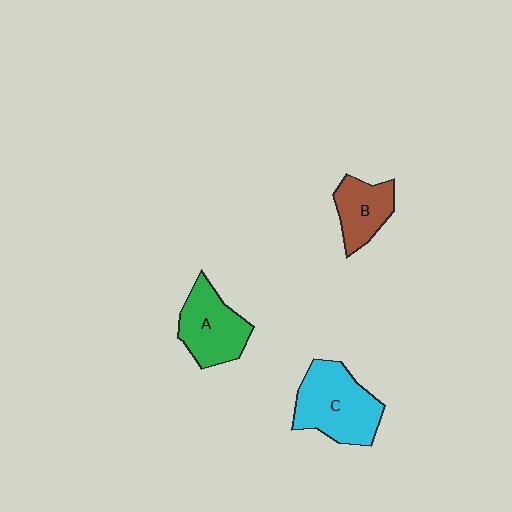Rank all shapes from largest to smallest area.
From largest to smallest: C (cyan), A (green), B (brown).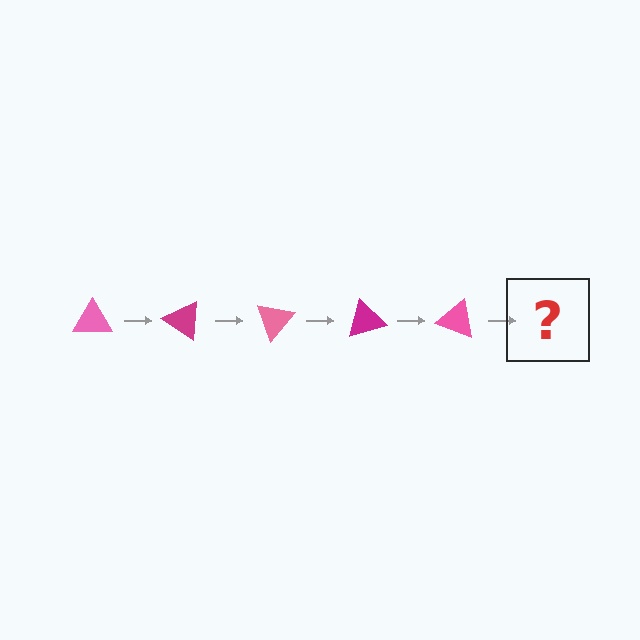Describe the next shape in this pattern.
It should be a magenta triangle, rotated 175 degrees from the start.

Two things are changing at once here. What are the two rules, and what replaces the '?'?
The two rules are that it rotates 35 degrees each step and the color cycles through pink and magenta. The '?' should be a magenta triangle, rotated 175 degrees from the start.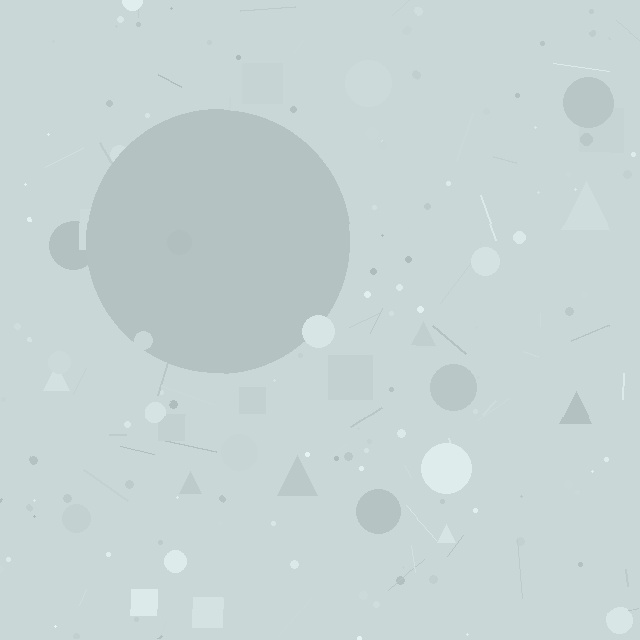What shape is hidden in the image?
A circle is hidden in the image.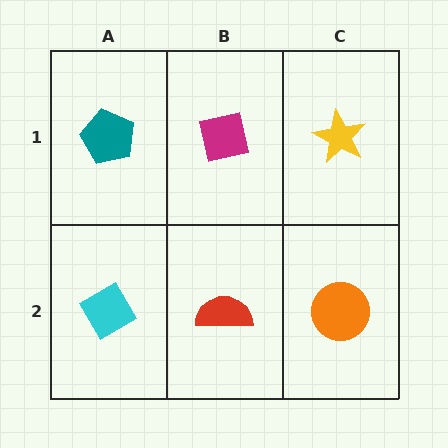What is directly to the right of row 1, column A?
A magenta square.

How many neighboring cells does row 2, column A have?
2.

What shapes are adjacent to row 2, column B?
A magenta square (row 1, column B), a cyan diamond (row 2, column A), an orange circle (row 2, column C).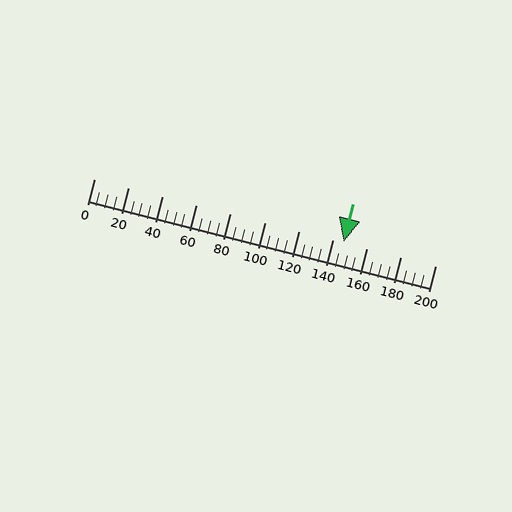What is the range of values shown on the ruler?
The ruler shows values from 0 to 200.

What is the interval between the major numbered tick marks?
The major tick marks are spaced 20 units apart.